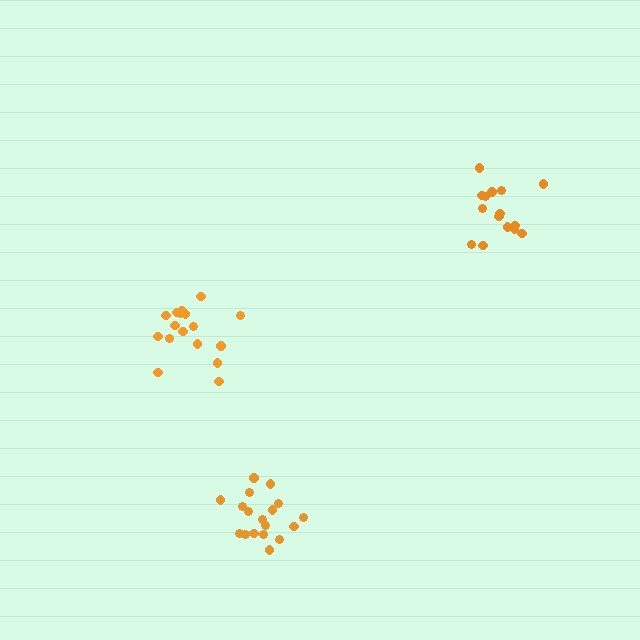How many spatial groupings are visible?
There are 3 spatial groupings.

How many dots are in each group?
Group 1: 17 dots, Group 2: 15 dots, Group 3: 18 dots (50 total).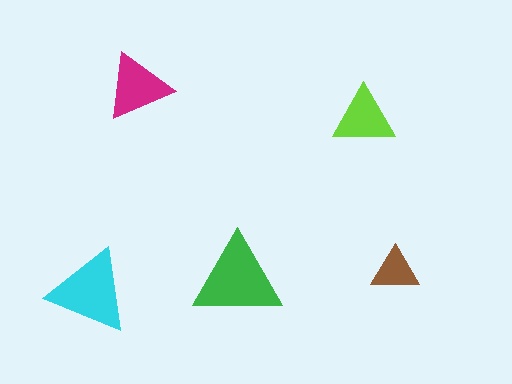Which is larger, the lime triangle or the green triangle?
The green one.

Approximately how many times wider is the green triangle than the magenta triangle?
About 1.5 times wider.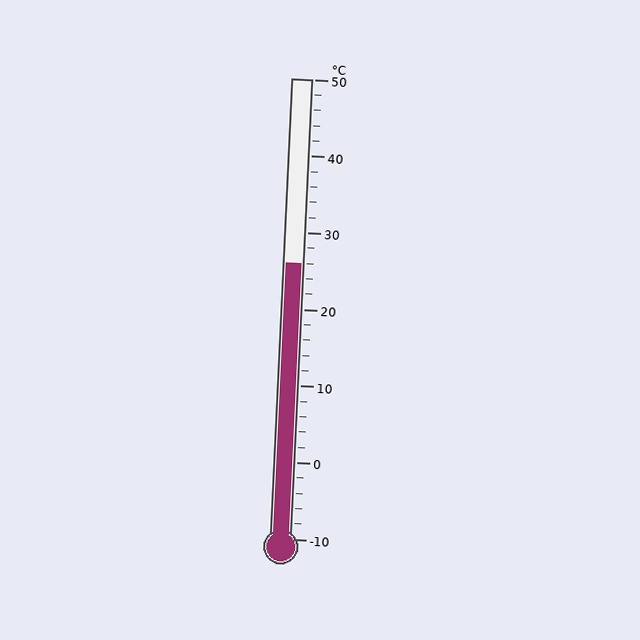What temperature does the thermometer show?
The thermometer shows approximately 26°C.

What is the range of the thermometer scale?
The thermometer scale ranges from -10°C to 50°C.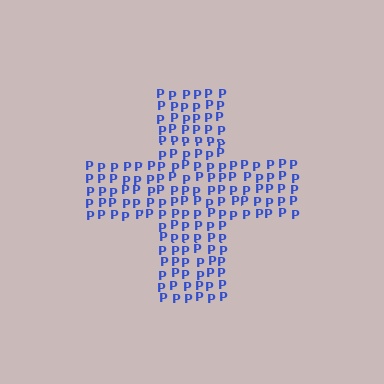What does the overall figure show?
The overall figure shows a cross.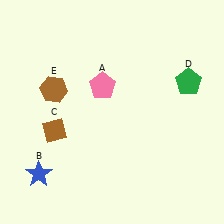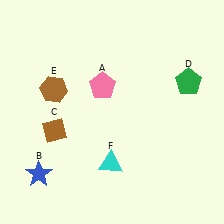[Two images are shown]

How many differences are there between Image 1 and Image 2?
There is 1 difference between the two images.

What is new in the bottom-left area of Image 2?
A cyan triangle (F) was added in the bottom-left area of Image 2.